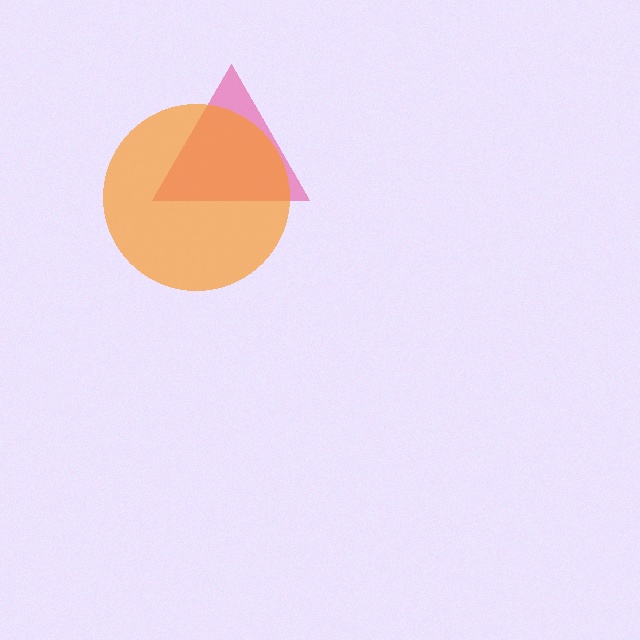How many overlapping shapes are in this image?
There are 2 overlapping shapes in the image.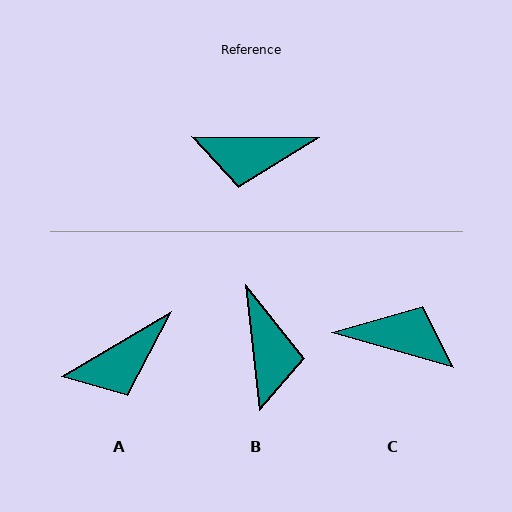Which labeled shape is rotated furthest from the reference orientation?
C, about 165 degrees away.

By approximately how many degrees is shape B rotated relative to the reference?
Approximately 97 degrees counter-clockwise.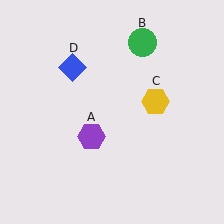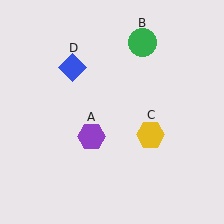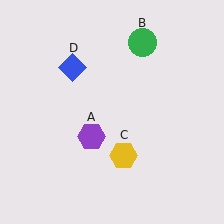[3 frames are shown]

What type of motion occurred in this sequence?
The yellow hexagon (object C) rotated clockwise around the center of the scene.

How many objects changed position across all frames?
1 object changed position: yellow hexagon (object C).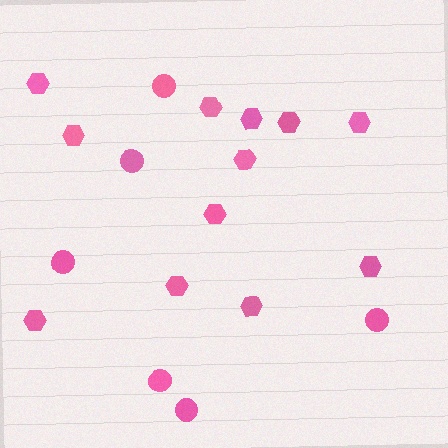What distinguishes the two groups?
There are 2 groups: one group of circles (6) and one group of hexagons (12).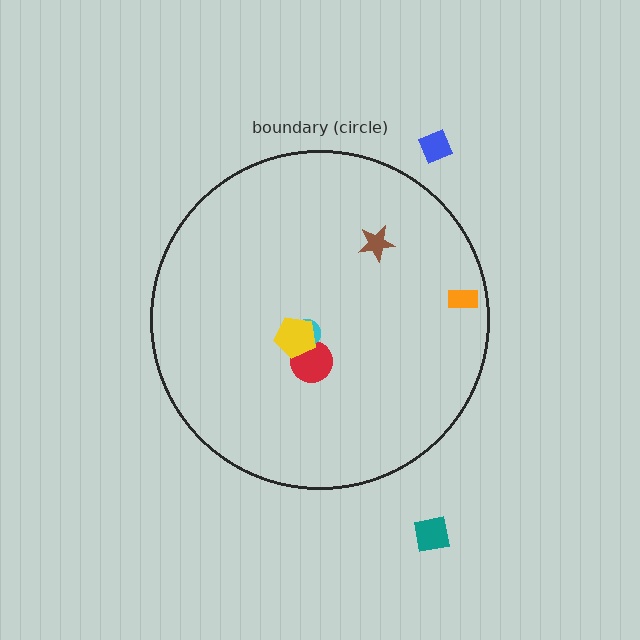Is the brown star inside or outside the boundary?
Inside.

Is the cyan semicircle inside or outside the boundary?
Inside.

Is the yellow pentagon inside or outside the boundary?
Inside.